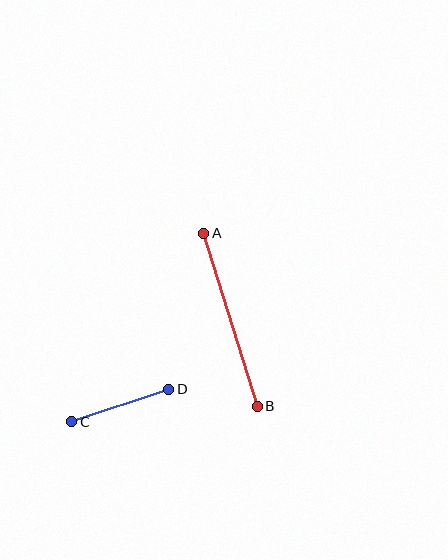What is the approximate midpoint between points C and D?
The midpoint is at approximately (120, 406) pixels.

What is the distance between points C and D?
The distance is approximately 102 pixels.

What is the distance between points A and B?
The distance is approximately 181 pixels.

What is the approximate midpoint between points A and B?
The midpoint is at approximately (230, 320) pixels.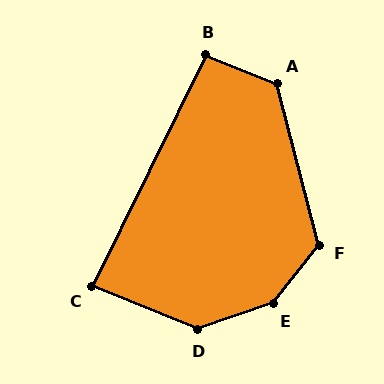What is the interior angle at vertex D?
Approximately 139 degrees (obtuse).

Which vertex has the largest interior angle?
E, at approximately 147 degrees.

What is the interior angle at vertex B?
Approximately 94 degrees (approximately right).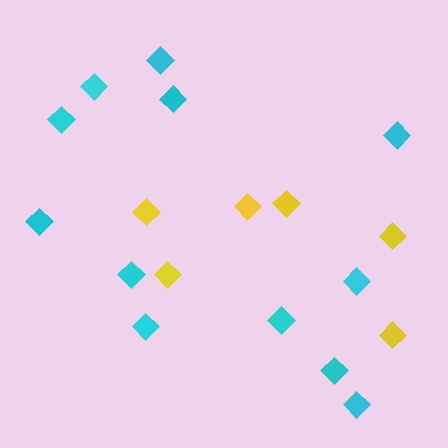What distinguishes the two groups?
There are 2 groups: one group of yellow diamonds (6) and one group of cyan diamonds (12).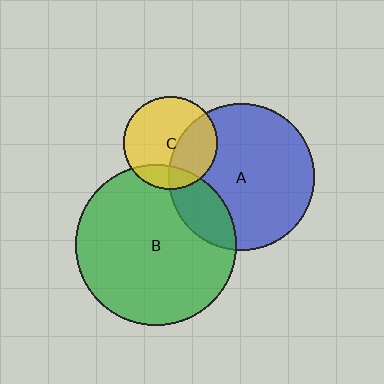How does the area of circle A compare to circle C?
Approximately 2.4 times.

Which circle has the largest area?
Circle B (green).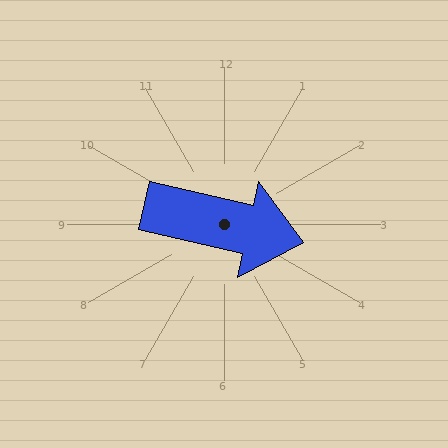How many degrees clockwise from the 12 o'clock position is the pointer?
Approximately 103 degrees.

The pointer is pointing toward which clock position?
Roughly 3 o'clock.